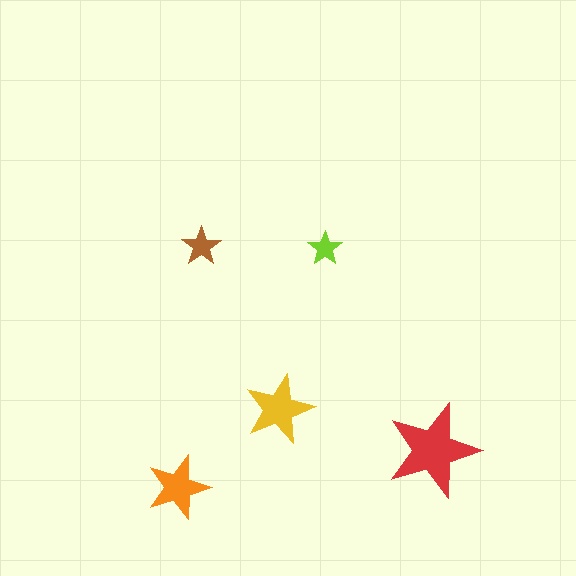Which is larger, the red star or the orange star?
The red one.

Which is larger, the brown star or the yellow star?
The yellow one.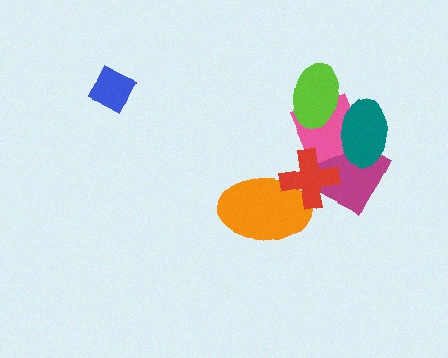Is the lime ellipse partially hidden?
No, no other shape covers it.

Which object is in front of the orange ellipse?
The red cross is in front of the orange ellipse.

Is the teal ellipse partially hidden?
Yes, it is partially covered by another shape.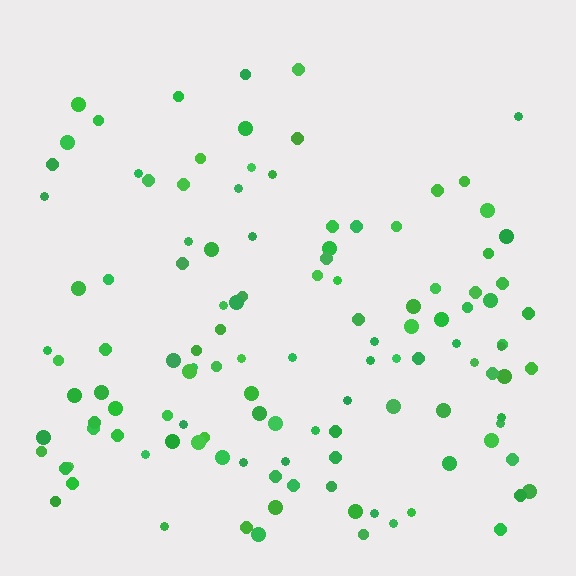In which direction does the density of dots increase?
From top to bottom, with the bottom side densest.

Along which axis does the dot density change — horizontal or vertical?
Vertical.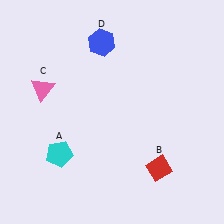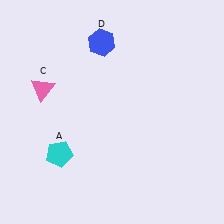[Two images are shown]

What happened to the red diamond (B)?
The red diamond (B) was removed in Image 2. It was in the bottom-right area of Image 1.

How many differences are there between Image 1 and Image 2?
There is 1 difference between the two images.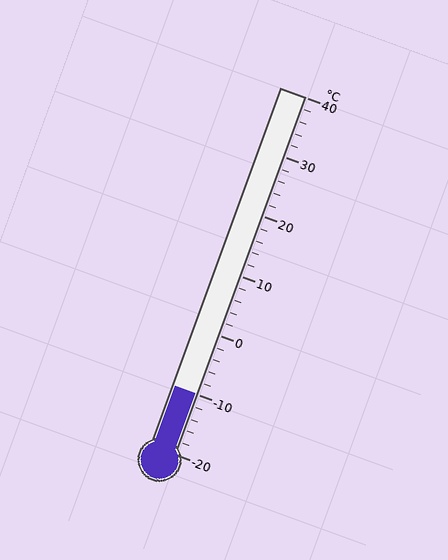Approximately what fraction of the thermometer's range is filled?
The thermometer is filled to approximately 15% of its range.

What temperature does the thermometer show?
The thermometer shows approximately -10°C.